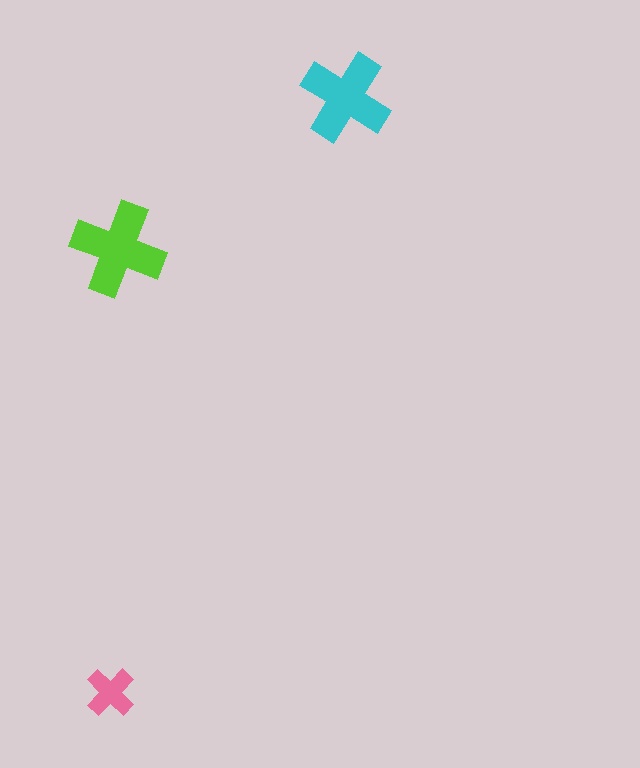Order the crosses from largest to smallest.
the lime one, the cyan one, the pink one.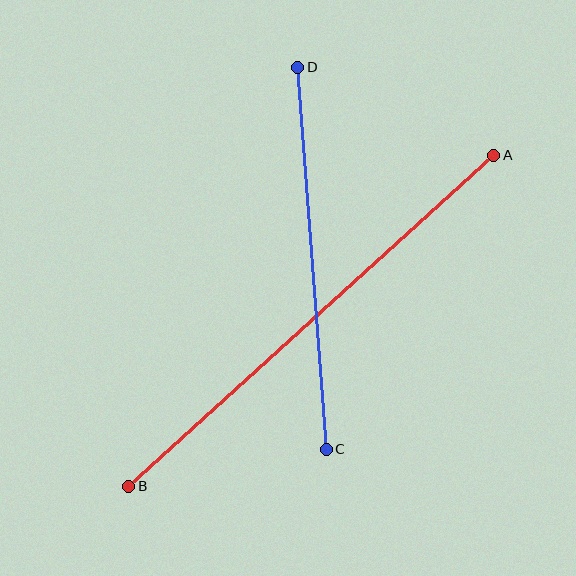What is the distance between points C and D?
The distance is approximately 383 pixels.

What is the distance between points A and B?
The distance is approximately 493 pixels.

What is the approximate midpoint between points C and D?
The midpoint is at approximately (312, 258) pixels.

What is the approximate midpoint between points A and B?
The midpoint is at approximately (311, 321) pixels.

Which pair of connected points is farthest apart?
Points A and B are farthest apart.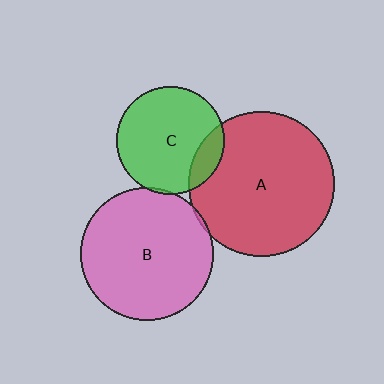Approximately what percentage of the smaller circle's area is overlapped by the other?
Approximately 15%.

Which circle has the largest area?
Circle A (red).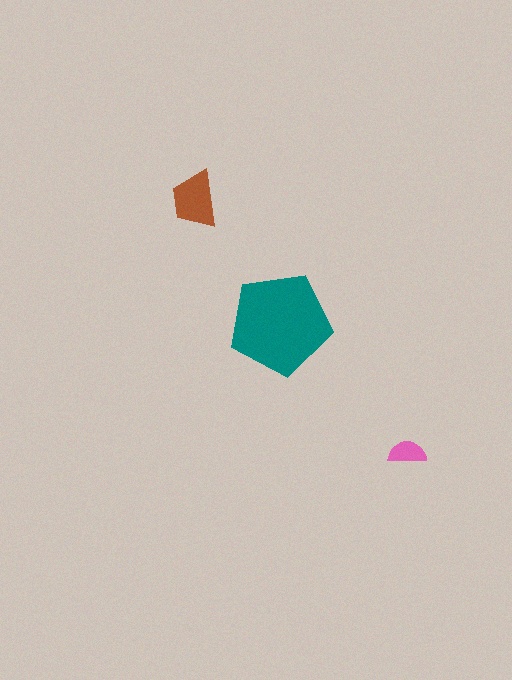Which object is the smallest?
The pink semicircle.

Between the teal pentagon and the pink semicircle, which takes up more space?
The teal pentagon.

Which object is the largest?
The teal pentagon.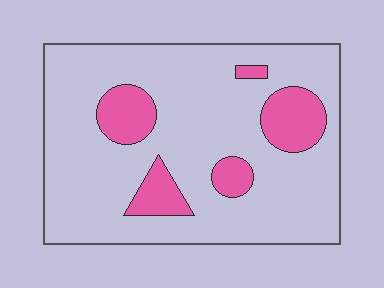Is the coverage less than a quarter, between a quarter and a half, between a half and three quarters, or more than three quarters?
Less than a quarter.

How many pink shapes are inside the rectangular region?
5.